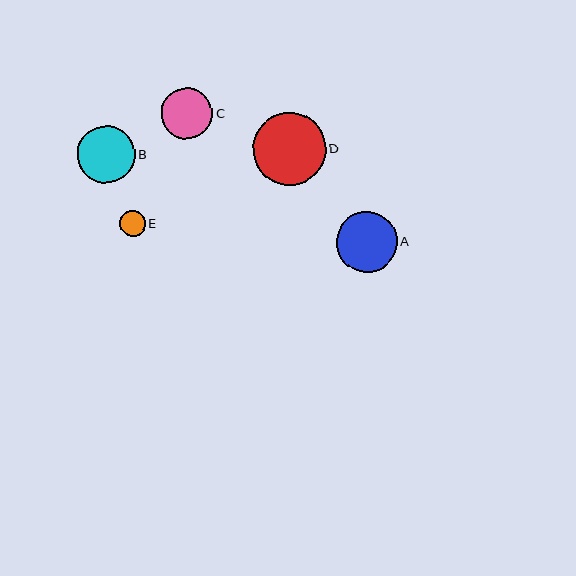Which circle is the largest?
Circle D is the largest with a size of approximately 73 pixels.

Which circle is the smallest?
Circle E is the smallest with a size of approximately 26 pixels.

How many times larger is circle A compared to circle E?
Circle A is approximately 2.4 times the size of circle E.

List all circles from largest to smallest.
From largest to smallest: D, A, B, C, E.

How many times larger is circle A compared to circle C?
Circle A is approximately 1.2 times the size of circle C.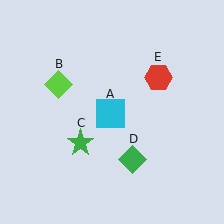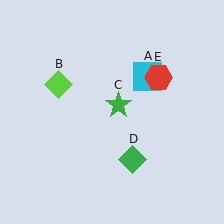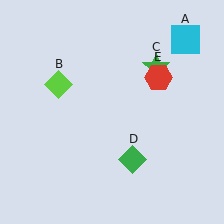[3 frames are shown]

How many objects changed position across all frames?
2 objects changed position: cyan square (object A), green star (object C).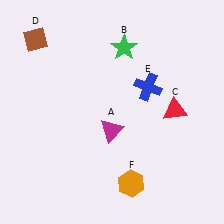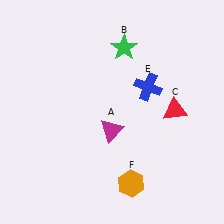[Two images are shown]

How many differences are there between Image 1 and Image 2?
There is 1 difference between the two images.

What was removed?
The brown diamond (D) was removed in Image 2.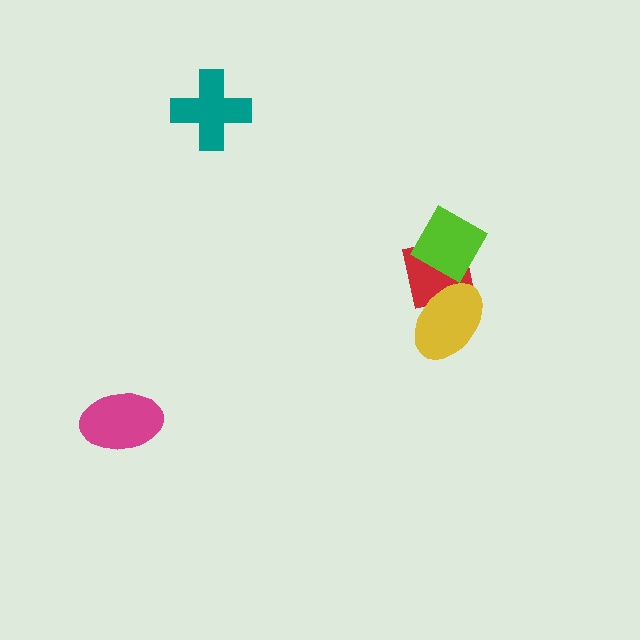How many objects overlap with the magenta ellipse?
0 objects overlap with the magenta ellipse.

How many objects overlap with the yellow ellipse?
1 object overlaps with the yellow ellipse.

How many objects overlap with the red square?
2 objects overlap with the red square.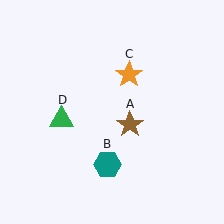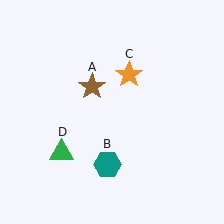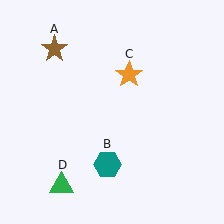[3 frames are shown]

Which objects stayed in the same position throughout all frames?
Teal hexagon (object B) and orange star (object C) remained stationary.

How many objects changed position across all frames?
2 objects changed position: brown star (object A), green triangle (object D).